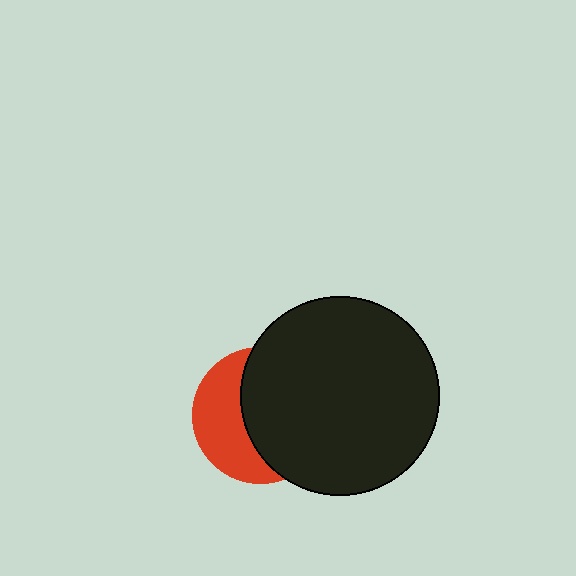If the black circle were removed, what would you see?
You would see the complete red circle.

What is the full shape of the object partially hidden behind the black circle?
The partially hidden object is a red circle.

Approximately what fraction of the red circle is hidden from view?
Roughly 59% of the red circle is hidden behind the black circle.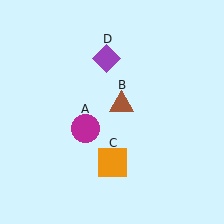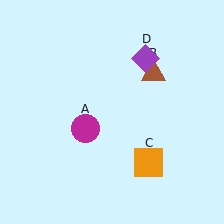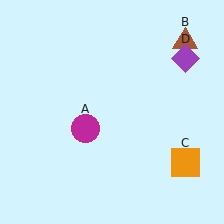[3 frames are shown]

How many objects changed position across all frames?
3 objects changed position: brown triangle (object B), orange square (object C), purple diamond (object D).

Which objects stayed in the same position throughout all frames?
Magenta circle (object A) remained stationary.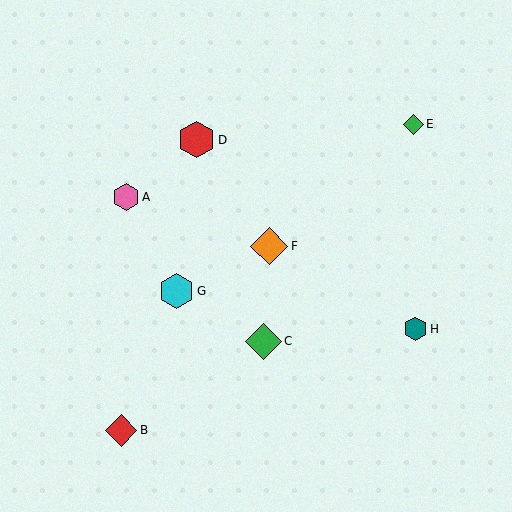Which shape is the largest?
The orange diamond (labeled F) is the largest.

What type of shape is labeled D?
Shape D is a red hexagon.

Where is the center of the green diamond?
The center of the green diamond is at (263, 341).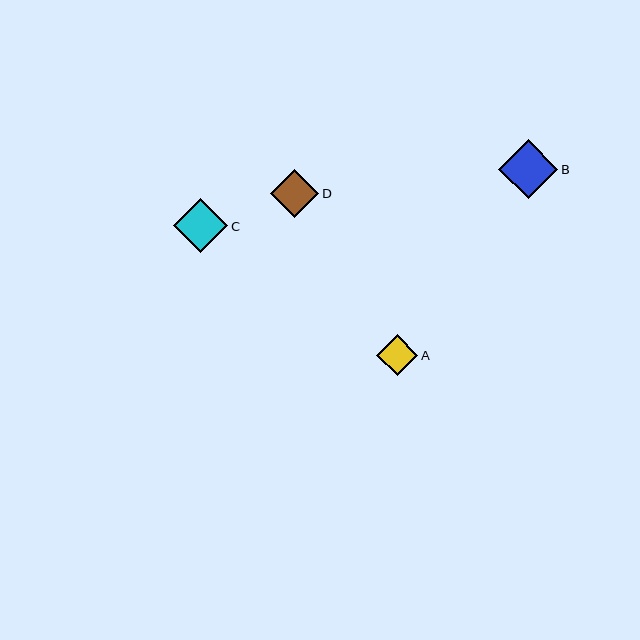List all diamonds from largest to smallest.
From largest to smallest: B, C, D, A.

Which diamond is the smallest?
Diamond A is the smallest with a size of approximately 41 pixels.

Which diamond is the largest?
Diamond B is the largest with a size of approximately 59 pixels.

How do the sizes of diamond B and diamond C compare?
Diamond B and diamond C are approximately the same size.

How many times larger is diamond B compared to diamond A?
Diamond B is approximately 1.4 times the size of diamond A.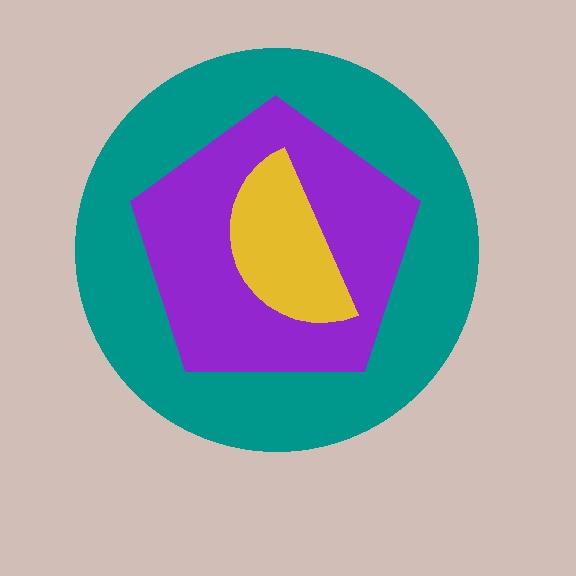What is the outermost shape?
The teal circle.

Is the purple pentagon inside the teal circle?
Yes.